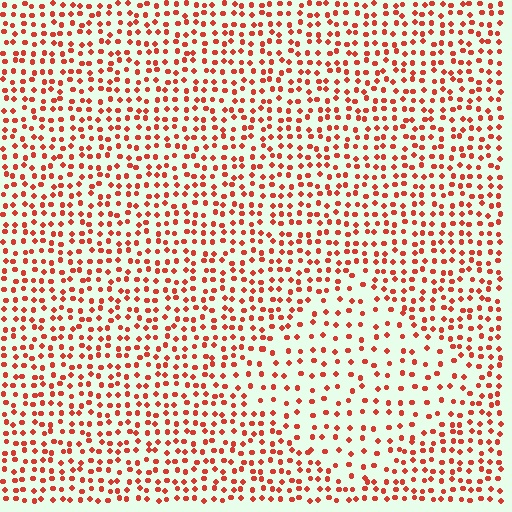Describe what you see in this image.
The image contains small red elements arranged at two different densities. A diamond-shaped region is visible where the elements are less densely packed than the surrounding area.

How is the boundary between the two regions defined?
The boundary is defined by a change in element density (approximately 1.8x ratio). All elements are the same color, size, and shape.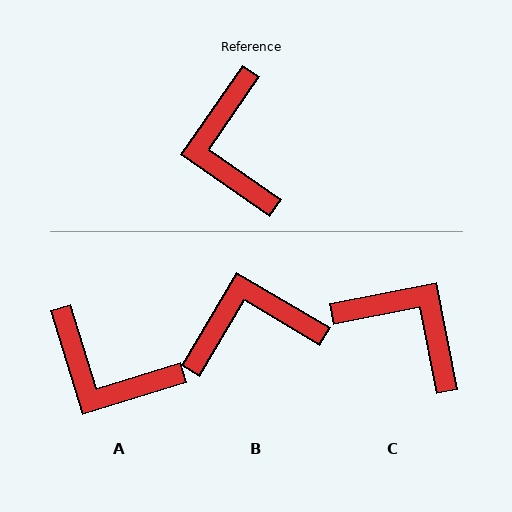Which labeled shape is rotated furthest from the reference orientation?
C, about 134 degrees away.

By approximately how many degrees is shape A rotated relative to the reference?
Approximately 52 degrees counter-clockwise.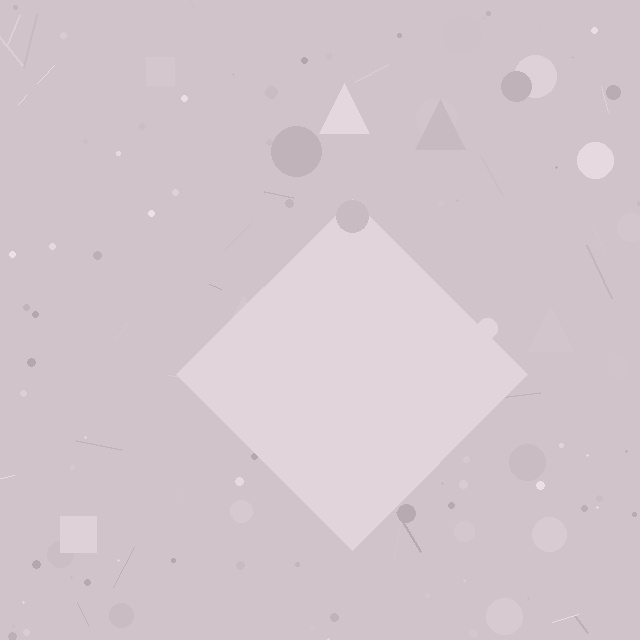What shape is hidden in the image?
A diamond is hidden in the image.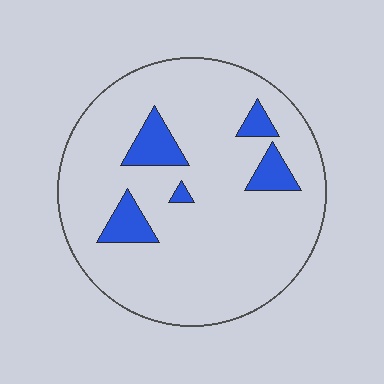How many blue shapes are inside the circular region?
5.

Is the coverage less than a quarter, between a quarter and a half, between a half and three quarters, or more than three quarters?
Less than a quarter.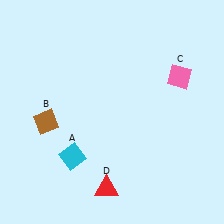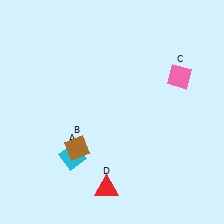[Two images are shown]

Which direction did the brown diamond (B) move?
The brown diamond (B) moved right.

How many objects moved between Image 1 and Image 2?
1 object moved between the two images.